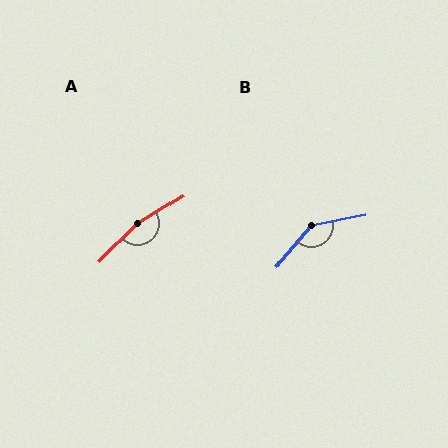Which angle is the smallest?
B, at approximately 141 degrees.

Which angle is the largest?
A, at approximately 167 degrees.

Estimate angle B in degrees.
Approximately 141 degrees.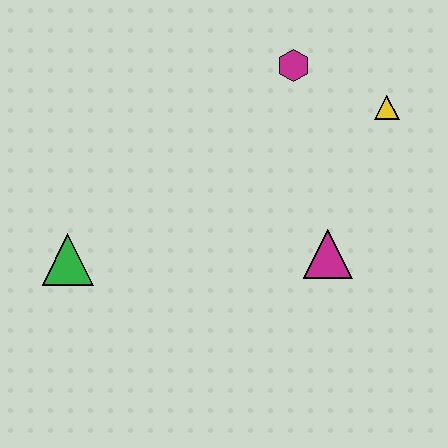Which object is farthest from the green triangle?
The yellow triangle is farthest from the green triangle.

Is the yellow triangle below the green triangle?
No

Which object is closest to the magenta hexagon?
The yellow triangle is closest to the magenta hexagon.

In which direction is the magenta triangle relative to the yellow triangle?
The magenta triangle is below the yellow triangle.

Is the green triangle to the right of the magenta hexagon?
No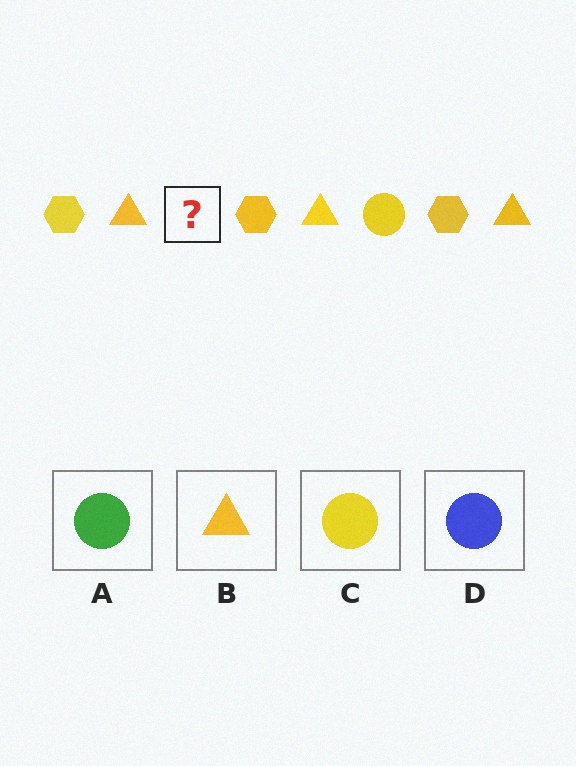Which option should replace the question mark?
Option C.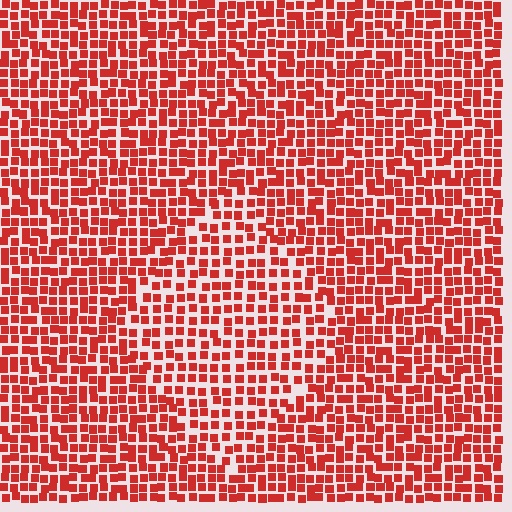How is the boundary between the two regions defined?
The boundary is defined by a change in element density (approximately 1.4x ratio). All elements are the same color, size, and shape.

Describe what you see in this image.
The image contains small red elements arranged at two different densities. A diamond-shaped region is visible where the elements are less densely packed than the surrounding area.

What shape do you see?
I see a diamond.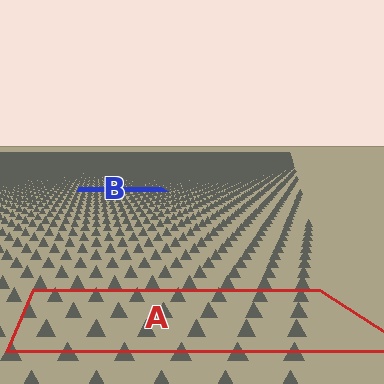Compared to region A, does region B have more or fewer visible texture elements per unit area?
Region B has more texture elements per unit area — they are packed more densely because it is farther away.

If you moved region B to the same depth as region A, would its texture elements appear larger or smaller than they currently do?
They would appear larger. At a closer depth, the same texture elements are projected at a bigger on-screen size.